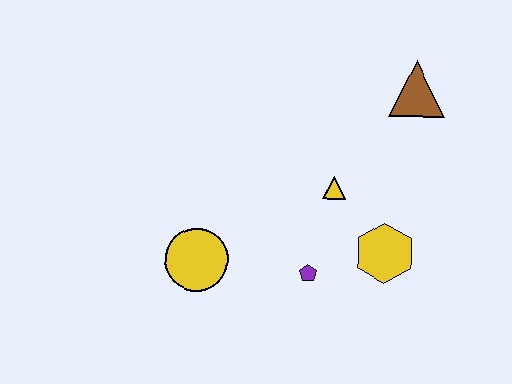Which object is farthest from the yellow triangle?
The yellow circle is farthest from the yellow triangle.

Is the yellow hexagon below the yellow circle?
No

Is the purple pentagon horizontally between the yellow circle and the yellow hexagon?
Yes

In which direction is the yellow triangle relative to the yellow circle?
The yellow triangle is to the right of the yellow circle.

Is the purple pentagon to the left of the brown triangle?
Yes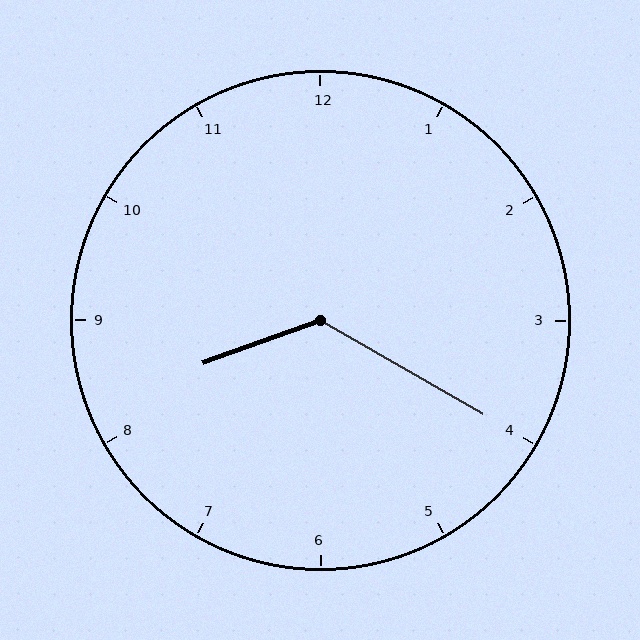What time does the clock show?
8:20.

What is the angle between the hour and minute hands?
Approximately 130 degrees.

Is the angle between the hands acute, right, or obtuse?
It is obtuse.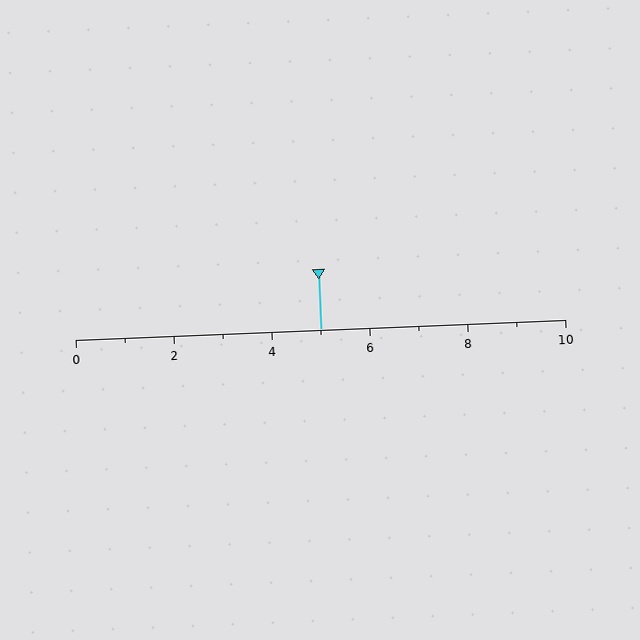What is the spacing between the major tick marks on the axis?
The major ticks are spaced 2 apart.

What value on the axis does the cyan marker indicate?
The marker indicates approximately 5.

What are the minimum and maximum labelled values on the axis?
The axis runs from 0 to 10.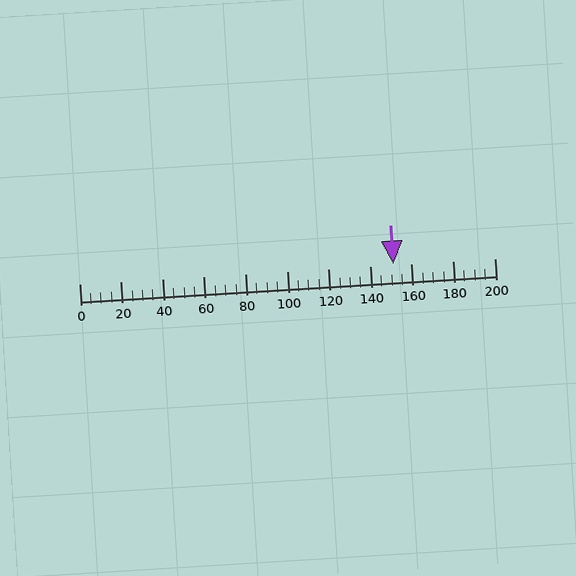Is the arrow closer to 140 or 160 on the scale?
The arrow is closer to 160.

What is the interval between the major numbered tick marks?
The major tick marks are spaced 20 units apart.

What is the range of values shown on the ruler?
The ruler shows values from 0 to 200.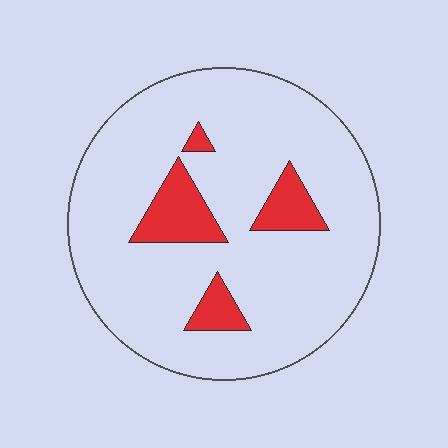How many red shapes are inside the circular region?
4.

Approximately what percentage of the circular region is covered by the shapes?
Approximately 15%.